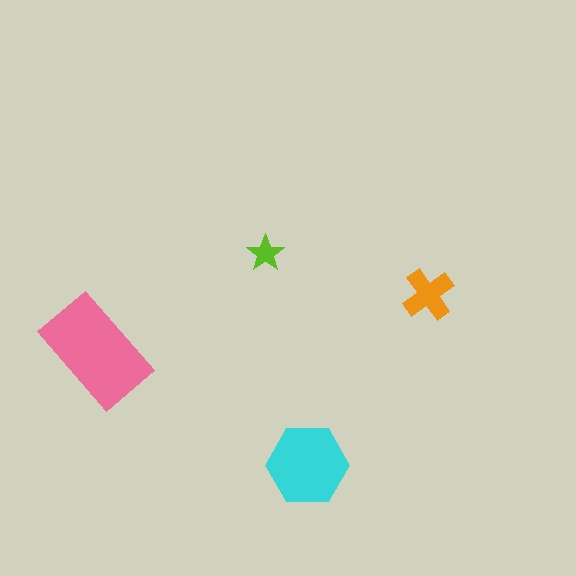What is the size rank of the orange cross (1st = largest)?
3rd.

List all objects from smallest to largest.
The lime star, the orange cross, the cyan hexagon, the pink rectangle.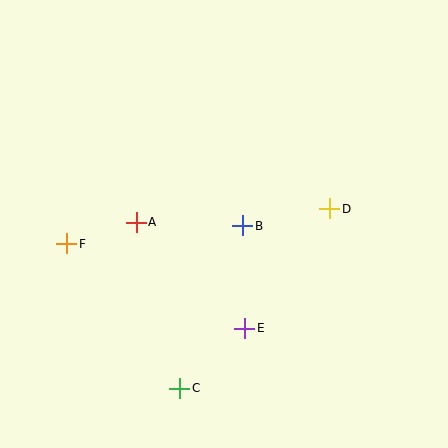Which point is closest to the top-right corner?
Point D is closest to the top-right corner.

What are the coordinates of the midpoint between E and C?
The midpoint between E and C is at (212, 358).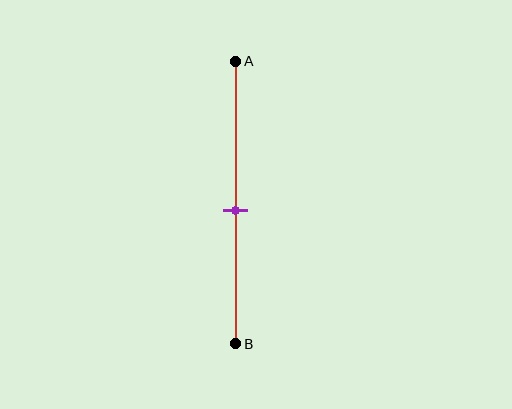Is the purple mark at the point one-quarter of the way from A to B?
No, the mark is at about 55% from A, not at the 25% one-quarter point.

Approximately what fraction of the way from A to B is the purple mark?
The purple mark is approximately 55% of the way from A to B.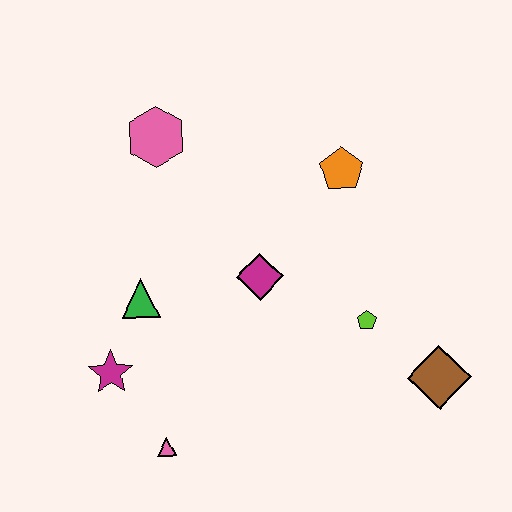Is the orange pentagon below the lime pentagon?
No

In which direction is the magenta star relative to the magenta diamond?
The magenta star is to the left of the magenta diamond.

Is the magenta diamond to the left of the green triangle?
No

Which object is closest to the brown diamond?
The lime pentagon is closest to the brown diamond.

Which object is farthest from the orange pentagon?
The pink triangle is farthest from the orange pentagon.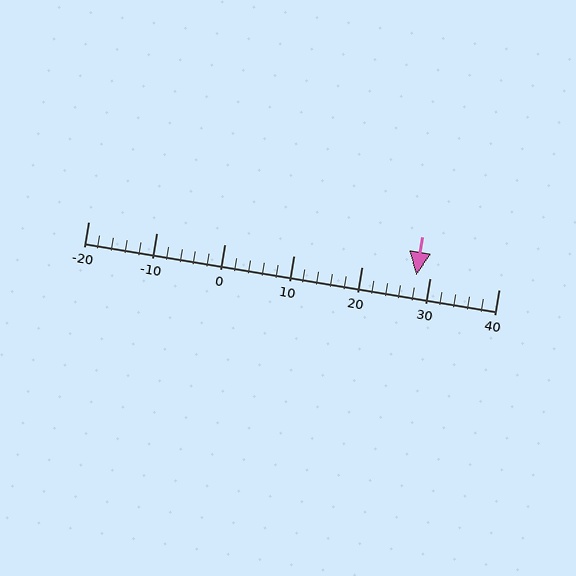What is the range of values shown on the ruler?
The ruler shows values from -20 to 40.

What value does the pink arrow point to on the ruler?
The pink arrow points to approximately 28.